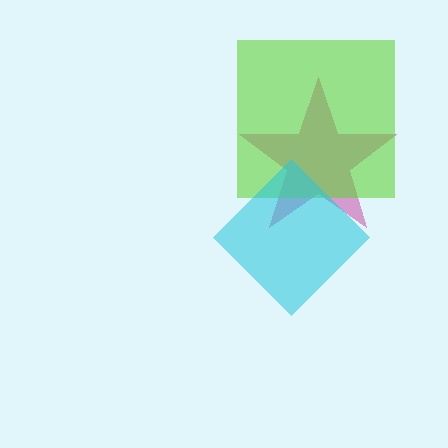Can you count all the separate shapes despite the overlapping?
Yes, there are 3 separate shapes.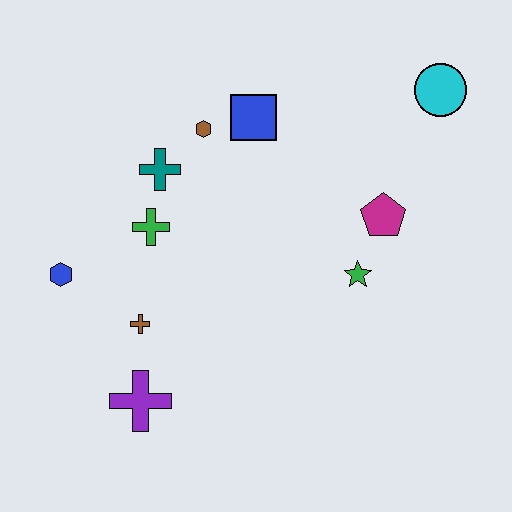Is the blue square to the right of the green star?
No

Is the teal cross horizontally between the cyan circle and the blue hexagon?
Yes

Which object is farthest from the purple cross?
The cyan circle is farthest from the purple cross.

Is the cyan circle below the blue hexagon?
No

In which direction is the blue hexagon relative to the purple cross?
The blue hexagon is above the purple cross.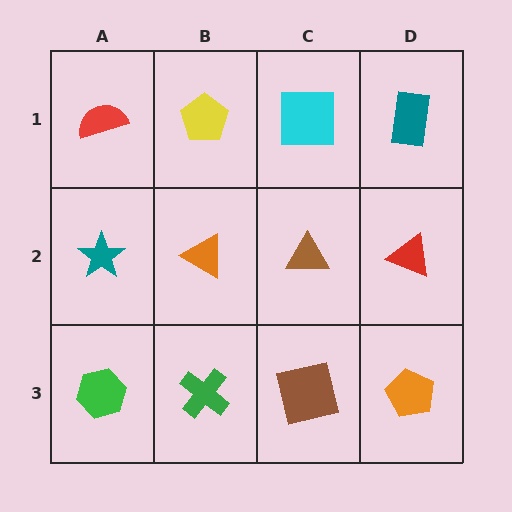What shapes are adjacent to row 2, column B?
A yellow pentagon (row 1, column B), a green cross (row 3, column B), a teal star (row 2, column A), a brown triangle (row 2, column C).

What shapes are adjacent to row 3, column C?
A brown triangle (row 2, column C), a green cross (row 3, column B), an orange pentagon (row 3, column D).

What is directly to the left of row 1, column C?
A yellow pentagon.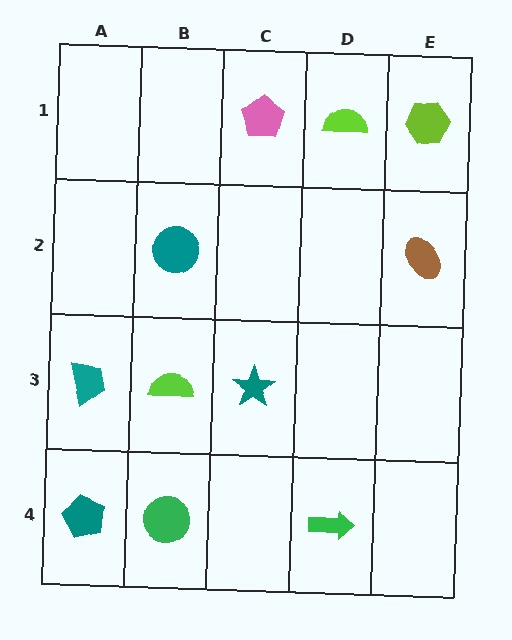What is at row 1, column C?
A pink pentagon.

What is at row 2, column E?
A brown ellipse.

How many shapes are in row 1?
3 shapes.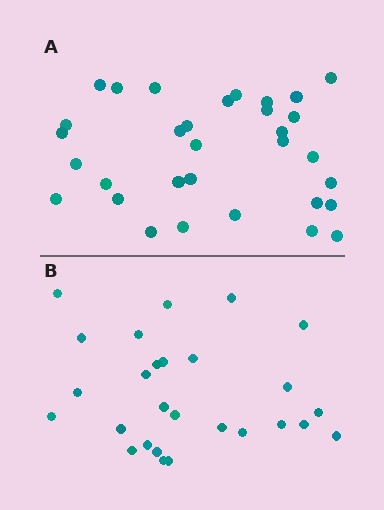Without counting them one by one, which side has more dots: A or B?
Region A (the top region) has more dots.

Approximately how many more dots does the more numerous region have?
Region A has about 5 more dots than region B.